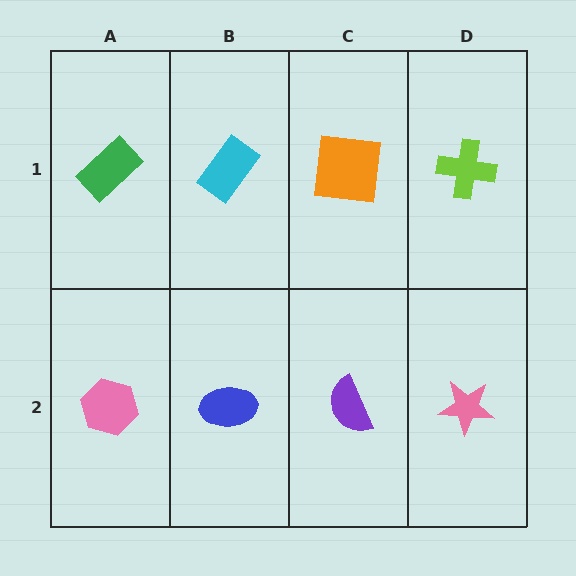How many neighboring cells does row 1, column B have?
3.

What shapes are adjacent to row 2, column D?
A lime cross (row 1, column D), a purple semicircle (row 2, column C).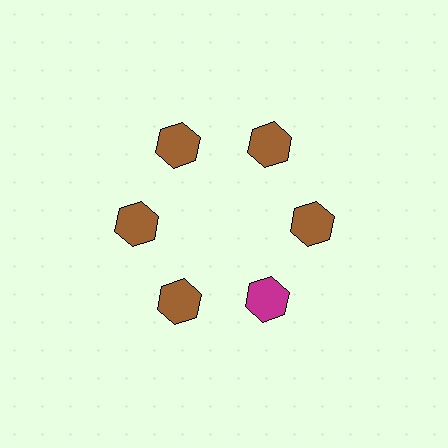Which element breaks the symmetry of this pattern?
The magenta hexagon at roughly the 5 o'clock position breaks the symmetry. All other shapes are brown hexagons.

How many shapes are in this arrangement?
There are 6 shapes arranged in a ring pattern.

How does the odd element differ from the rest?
It has a different color: magenta instead of brown.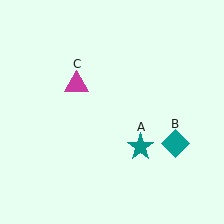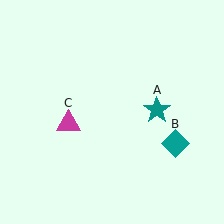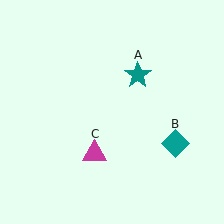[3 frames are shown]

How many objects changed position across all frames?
2 objects changed position: teal star (object A), magenta triangle (object C).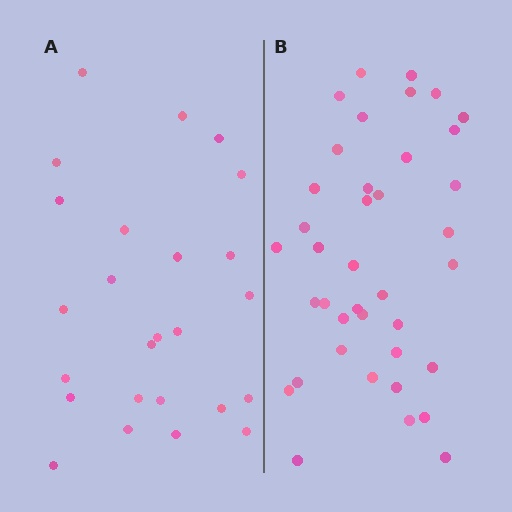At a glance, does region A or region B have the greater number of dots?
Region B (the right region) has more dots.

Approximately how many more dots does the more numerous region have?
Region B has approximately 15 more dots than region A.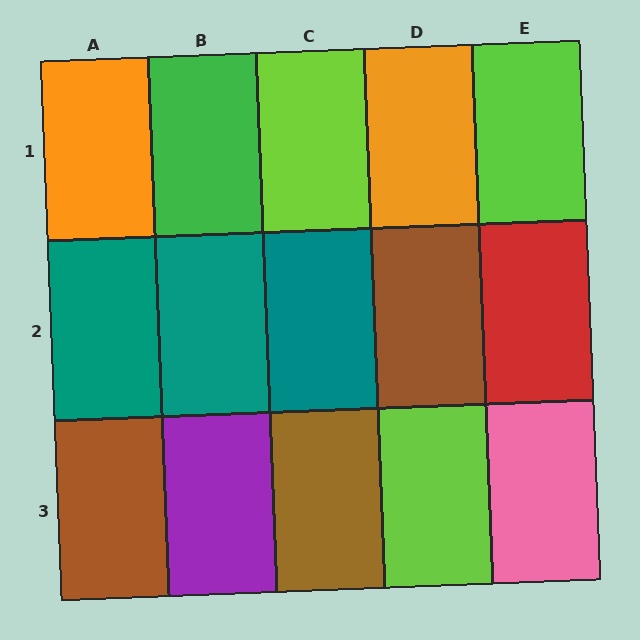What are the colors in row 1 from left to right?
Orange, green, lime, orange, lime.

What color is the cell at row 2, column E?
Red.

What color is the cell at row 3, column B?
Purple.